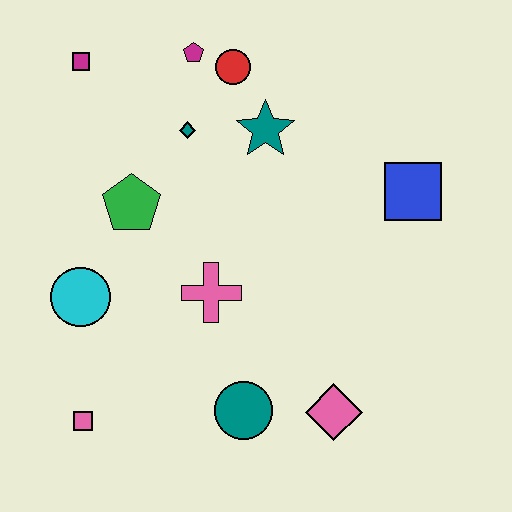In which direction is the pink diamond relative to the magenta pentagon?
The pink diamond is below the magenta pentagon.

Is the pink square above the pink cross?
No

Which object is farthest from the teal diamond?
The pink diamond is farthest from the teal diamond.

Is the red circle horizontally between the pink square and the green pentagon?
No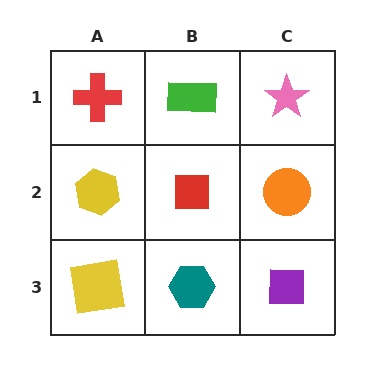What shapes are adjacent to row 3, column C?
An orange circle (row 2, column C), a teal hexagon (row 3, column B).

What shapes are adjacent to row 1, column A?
A yellow hexagon (row 2, column A), a green rectangle (row 1, column B).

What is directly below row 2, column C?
A purple square.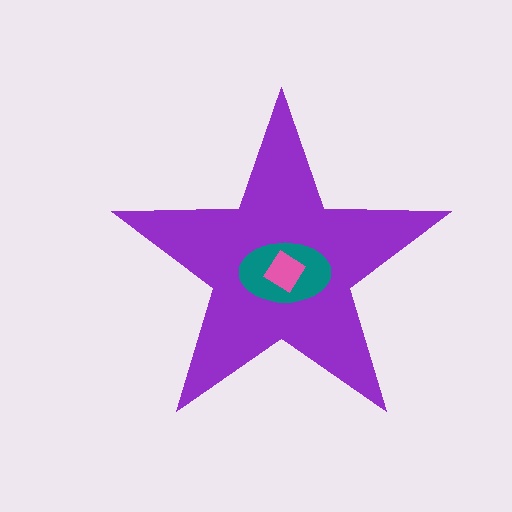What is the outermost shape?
The purple star.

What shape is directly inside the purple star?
The teal ellipse.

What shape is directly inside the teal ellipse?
The pink diamond.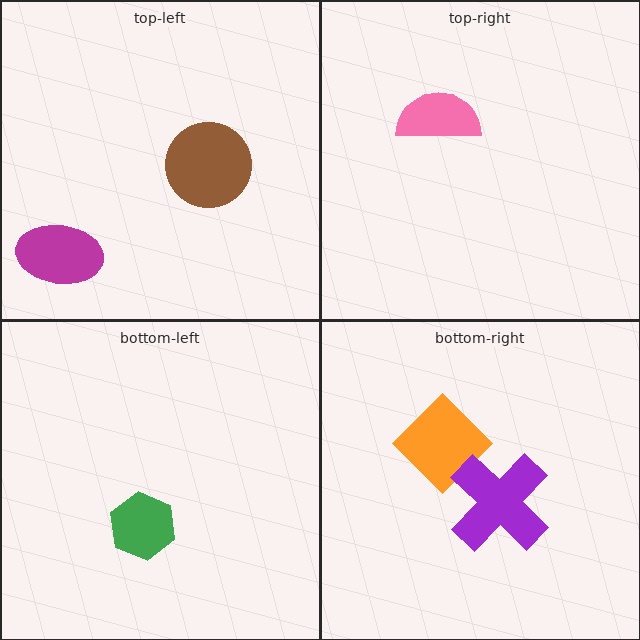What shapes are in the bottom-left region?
The green hexagon.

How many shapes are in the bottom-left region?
1.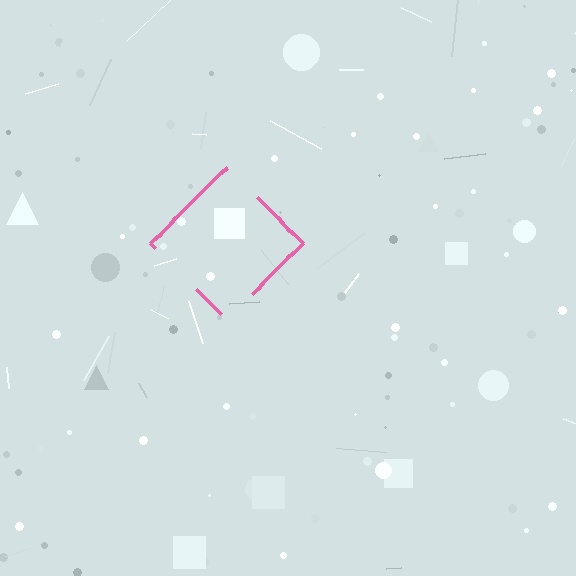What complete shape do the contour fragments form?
The contour fragments form a diamond.